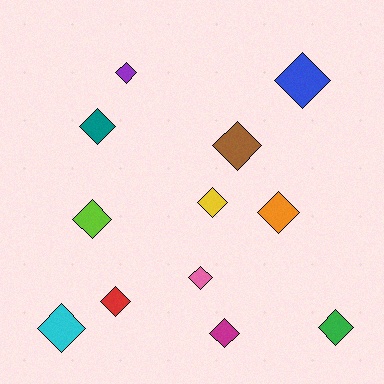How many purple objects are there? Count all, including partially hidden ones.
There is 1 purple object.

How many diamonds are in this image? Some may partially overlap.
There are 12 diamonds.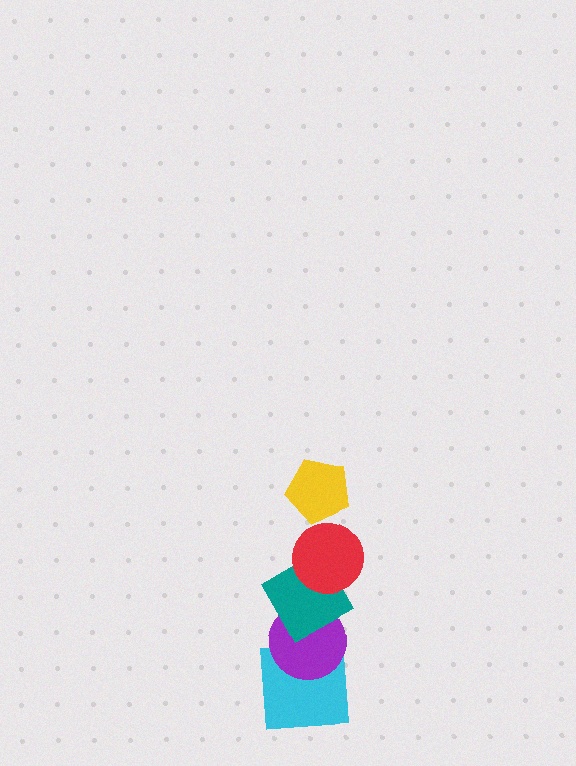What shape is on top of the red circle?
The yellow pentagon is on top of the red circle.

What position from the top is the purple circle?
The purple circle is 4th from the top.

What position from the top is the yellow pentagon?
The yellow pentagon is 1st from the top.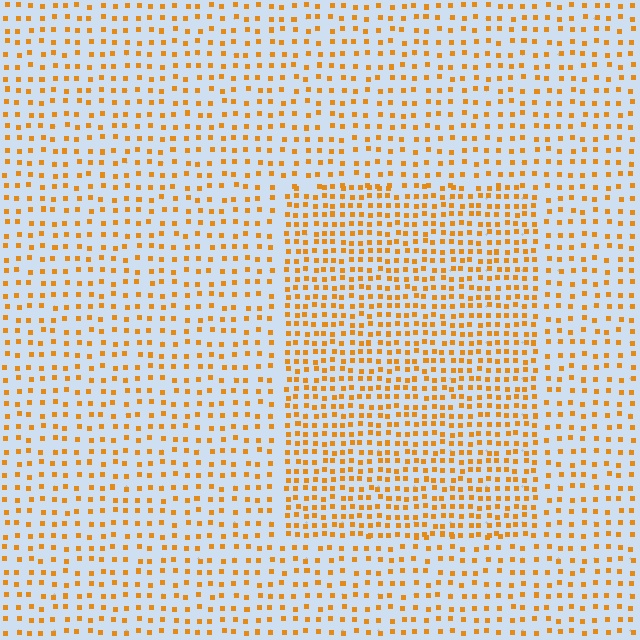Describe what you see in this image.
The image contains small orange elements arranged at two different densities. A rectangle-shaped region is visible where the elements are more densely packed than the surrounding area.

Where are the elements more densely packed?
The elements are more densely packed inside the rectangle boundary.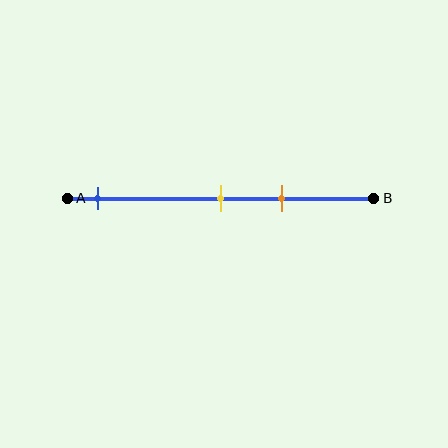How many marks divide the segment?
There are 3 marks dividing the segment.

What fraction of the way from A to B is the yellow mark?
The yellow mark is approximately 50% (0.5) of the way from A to B.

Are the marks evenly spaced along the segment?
No, the marks are not evenly spaced.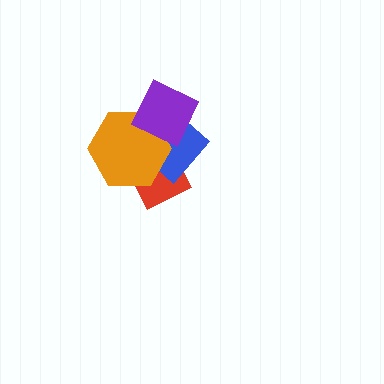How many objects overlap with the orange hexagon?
3 objects overlap with the orange hexagon.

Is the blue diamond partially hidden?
Yes, it is partially covered by another shape.